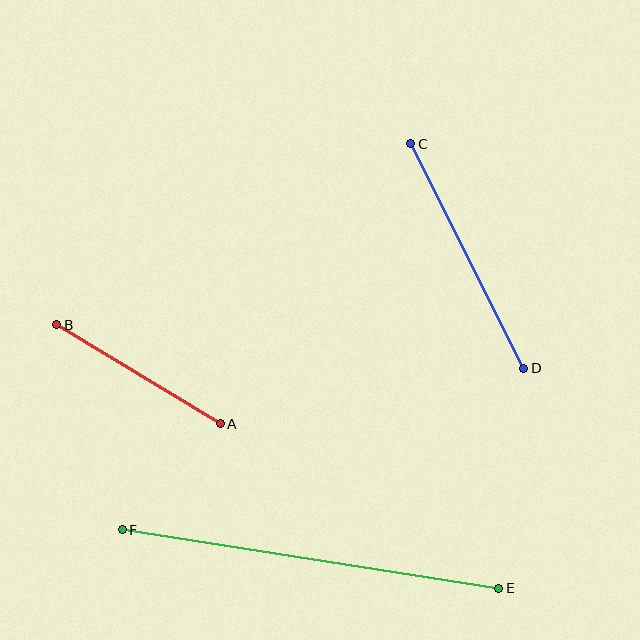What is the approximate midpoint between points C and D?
The midpoint is at approximately (467, 256) pixels.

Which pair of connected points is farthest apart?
Points E and F are farthest apart.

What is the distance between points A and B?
The distance is approximately 192 pixels.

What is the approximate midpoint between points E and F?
The midpoint is at approximately (311, 559) pixels.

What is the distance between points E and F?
The distance is approximately 381 pixels.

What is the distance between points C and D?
The distance is approximately 251 pixels.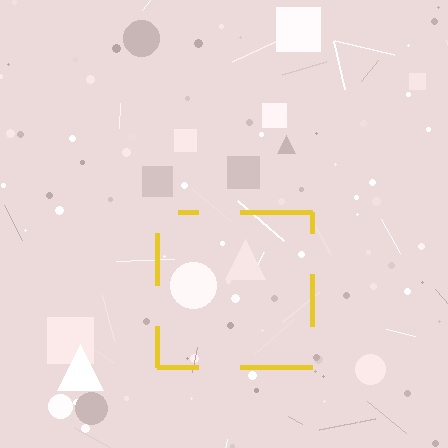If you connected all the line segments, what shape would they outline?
They would outline a square.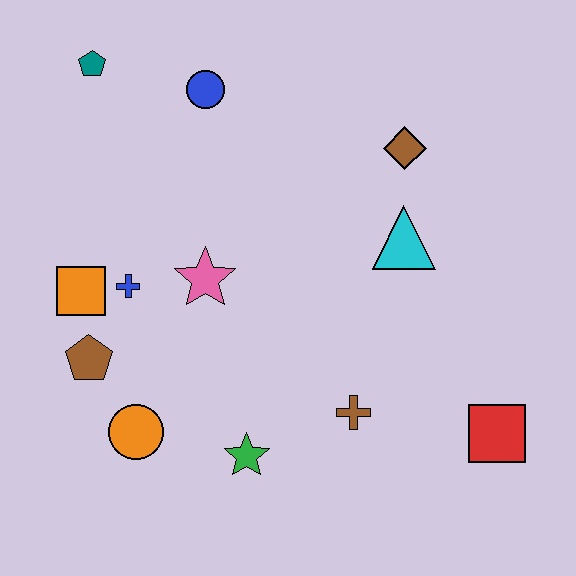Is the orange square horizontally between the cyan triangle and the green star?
No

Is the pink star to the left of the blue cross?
No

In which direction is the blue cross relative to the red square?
The blue cross is to the left of the red square.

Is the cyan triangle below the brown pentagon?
No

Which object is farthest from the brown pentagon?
The red square is farthest from the brown pentagon.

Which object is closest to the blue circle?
The teal pentagon is closest to the blue circle.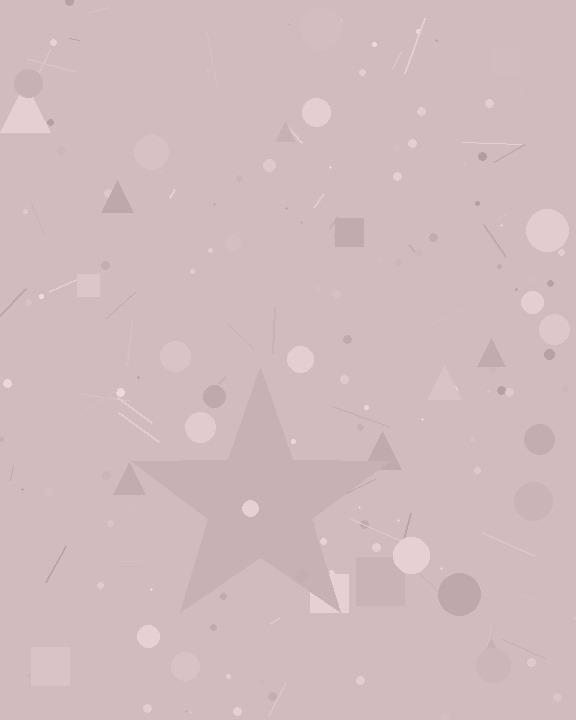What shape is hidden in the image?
A star is hidden in the image.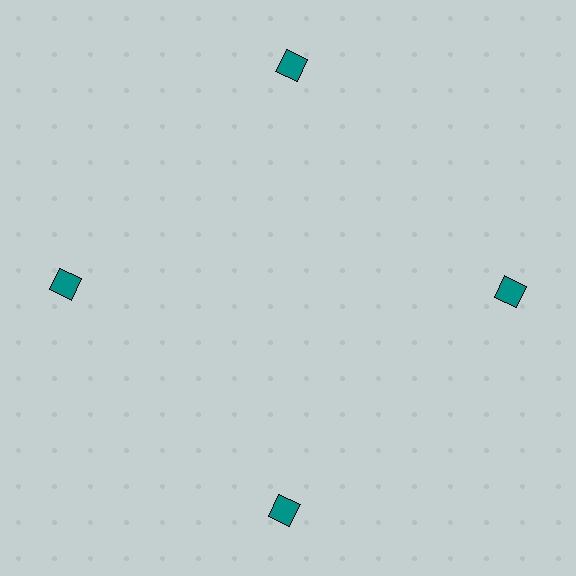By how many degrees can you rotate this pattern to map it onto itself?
The pattern maps onto itself every 90 degrees of rotation.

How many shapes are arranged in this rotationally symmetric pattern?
There are 4 shapes, arranged in 4 groups of 1.